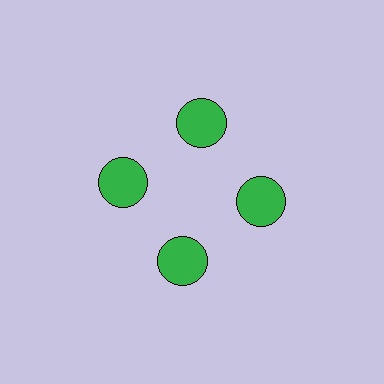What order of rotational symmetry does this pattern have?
This pattern has 4-fold rotational symmetry.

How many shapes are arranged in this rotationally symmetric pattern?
There are 4 shapes, arranged in 4 groups of 1.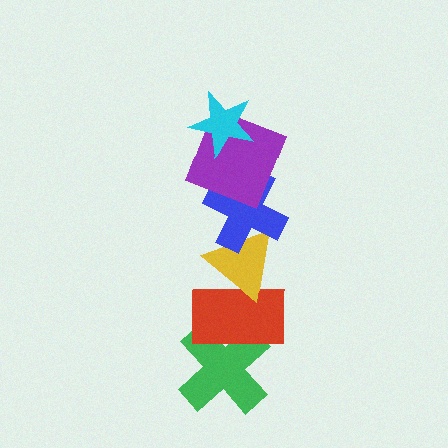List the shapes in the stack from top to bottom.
From top to bottom: the cyan star, the purple square, the blue cross, the yellow triangle, the red rectangle, the green cross.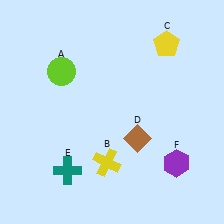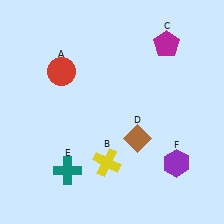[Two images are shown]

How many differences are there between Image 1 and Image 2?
There are 2 differences between the two images.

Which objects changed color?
A changed from lime to red. C changed from yellow to magenta.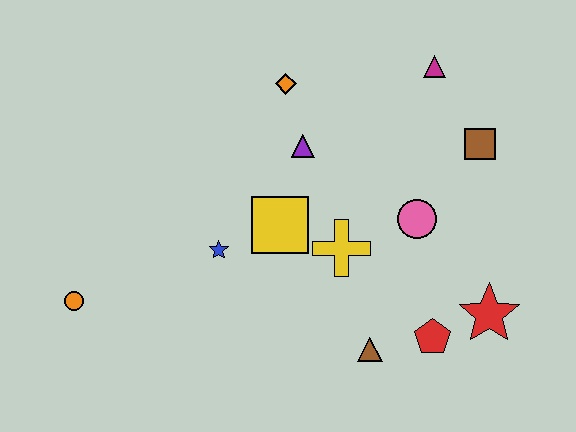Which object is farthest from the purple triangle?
The orange circle is farthest from the purple triangle.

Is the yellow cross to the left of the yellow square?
No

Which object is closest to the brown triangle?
The red pentagon is closest to the brown triangle.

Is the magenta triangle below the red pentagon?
No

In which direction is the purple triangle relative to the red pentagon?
The purple triangle is above the red pentagon.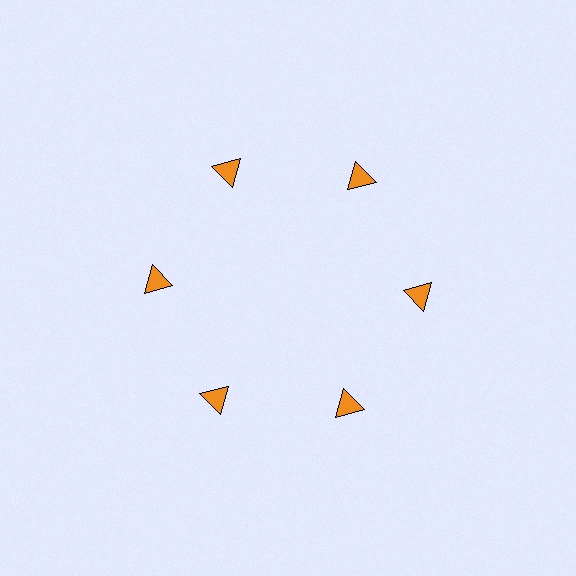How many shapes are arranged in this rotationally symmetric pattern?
There are 6 shapes, arranged in 6 groups of 1.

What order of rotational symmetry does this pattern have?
This pattern has 6-fold rotational symmetry.